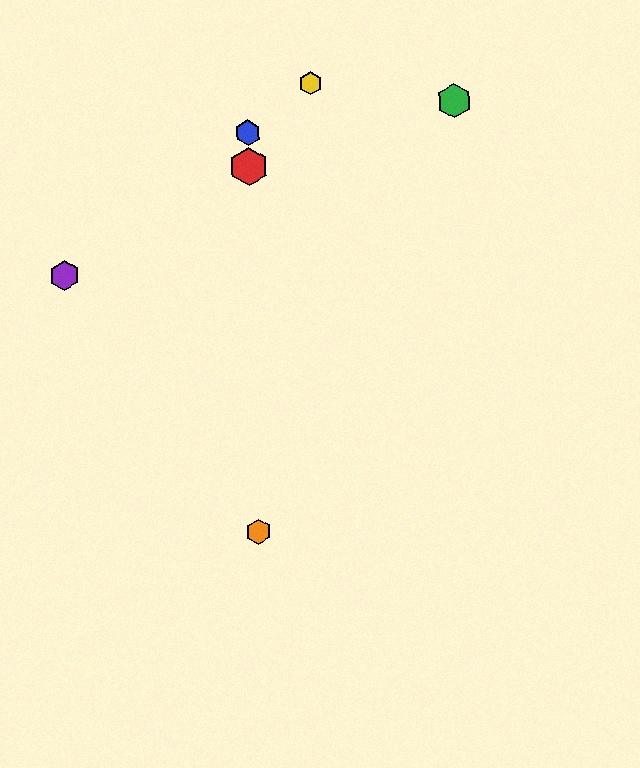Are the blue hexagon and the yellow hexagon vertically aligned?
No, the blue hexagon is at x≈248 and the yellow hexagon is at x≈310.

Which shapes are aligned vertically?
The red hexagon, the blue hexagon, the orange hexagon are aligned vertically.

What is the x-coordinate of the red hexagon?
The red hexagon is at x≈249.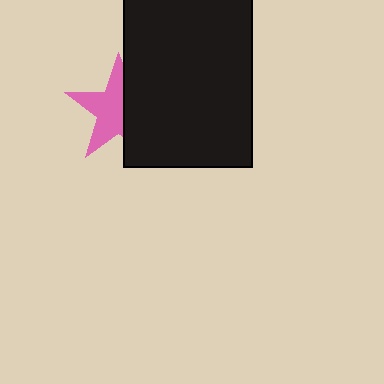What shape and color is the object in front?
The object in front is a black rectangle.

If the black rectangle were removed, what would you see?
You would see the complete pink star.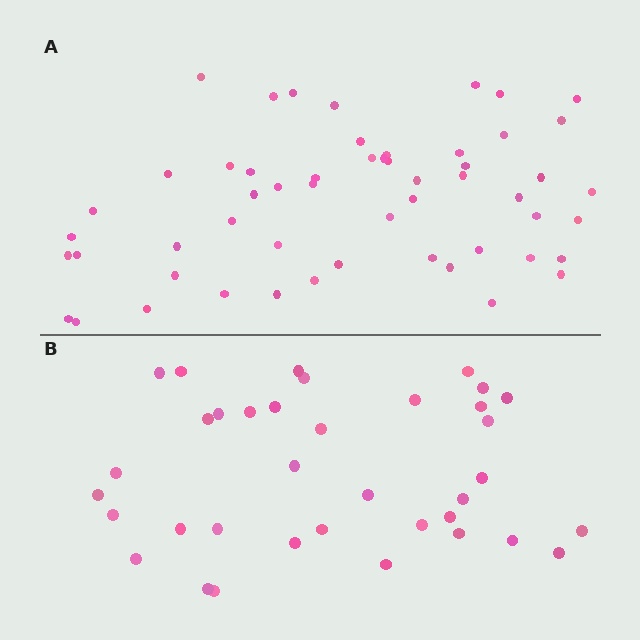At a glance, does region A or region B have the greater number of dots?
Region A (the top region) has more dots.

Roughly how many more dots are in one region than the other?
Region A has approximately 20 more dots than region B.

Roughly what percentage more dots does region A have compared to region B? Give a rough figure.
About 50% more.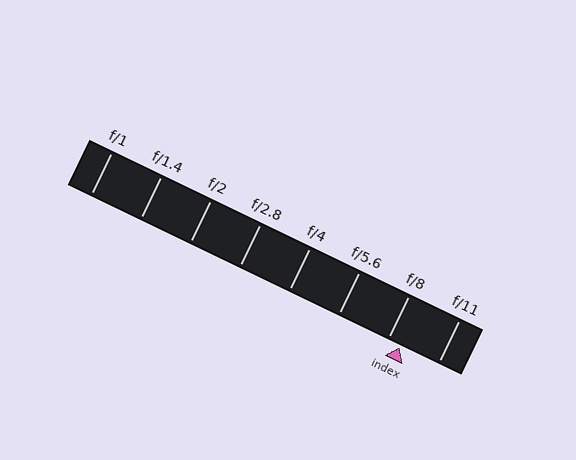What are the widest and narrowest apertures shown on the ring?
The widest aperture shown is f/1 and the narrowest is f/11.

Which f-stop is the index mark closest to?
The index mark is closest to f/8.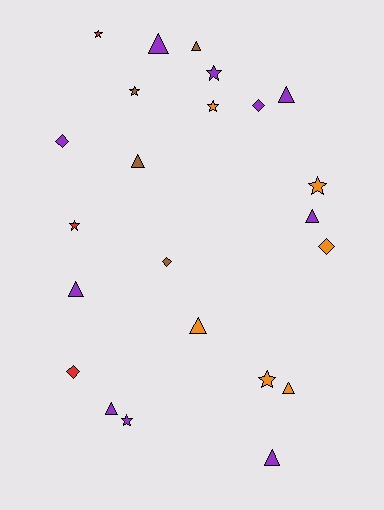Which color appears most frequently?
Purple, with 10 objects.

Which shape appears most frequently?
Triangle, with 10 objects.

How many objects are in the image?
There are 23 objects.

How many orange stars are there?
There are 3 orange stars.